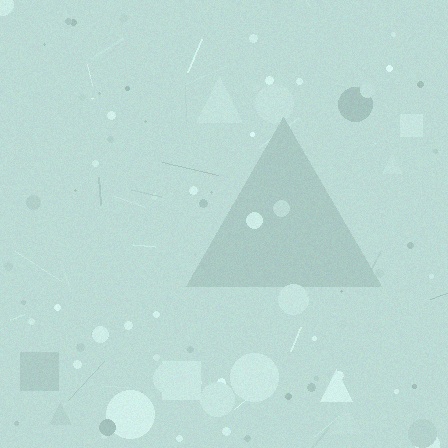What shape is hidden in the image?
A triangle is hidden in the image.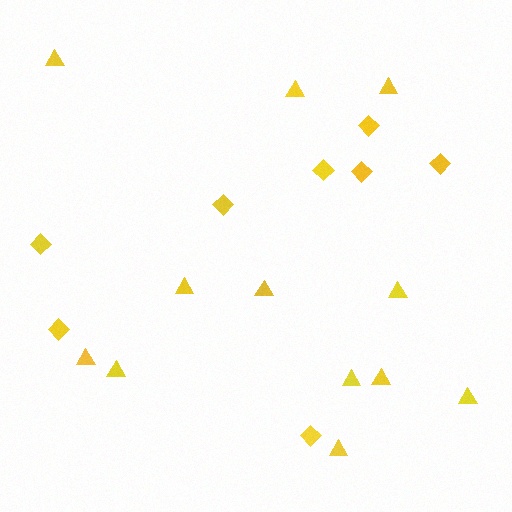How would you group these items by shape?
There are 2 groups: one group of diamonds (8) and one group of triangles (12).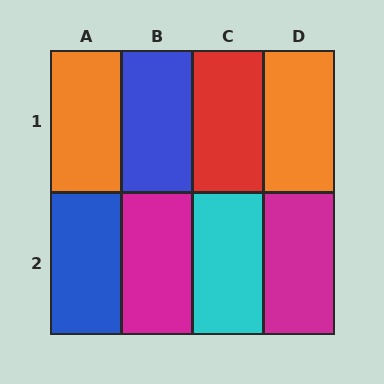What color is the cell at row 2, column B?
Magenta.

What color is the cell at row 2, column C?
Cyan.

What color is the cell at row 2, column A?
Blue.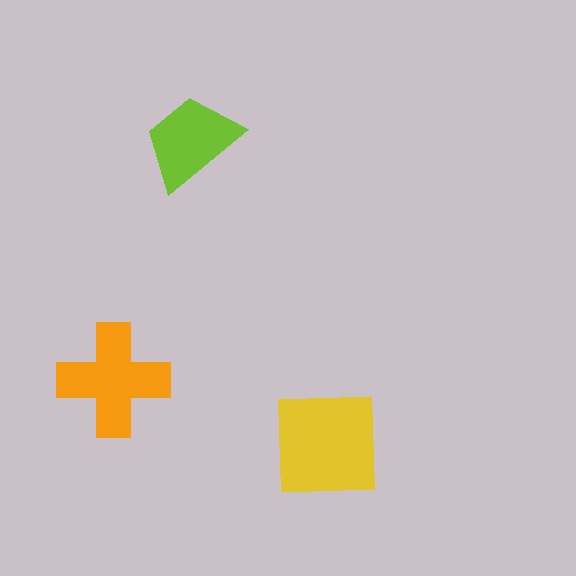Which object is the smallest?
The lime trapezoid.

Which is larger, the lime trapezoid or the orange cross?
The orange cross.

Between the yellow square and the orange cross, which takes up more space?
The yellow square.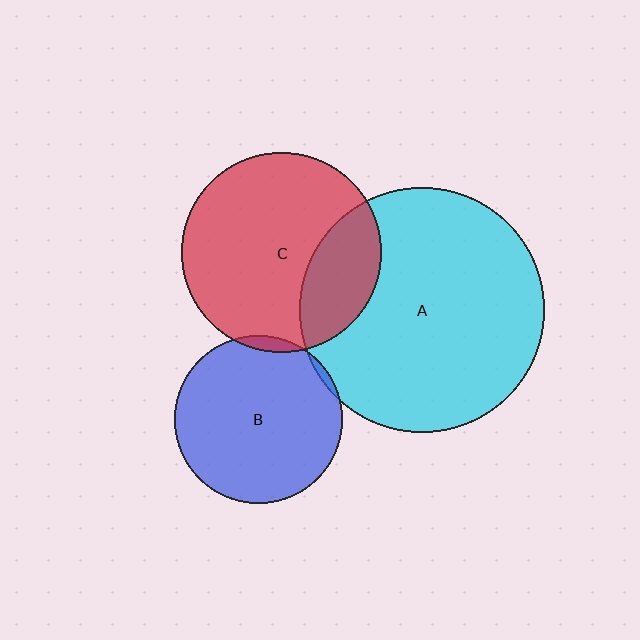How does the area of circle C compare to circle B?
Approximately 1.4 times.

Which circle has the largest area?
Circle A (cyan).